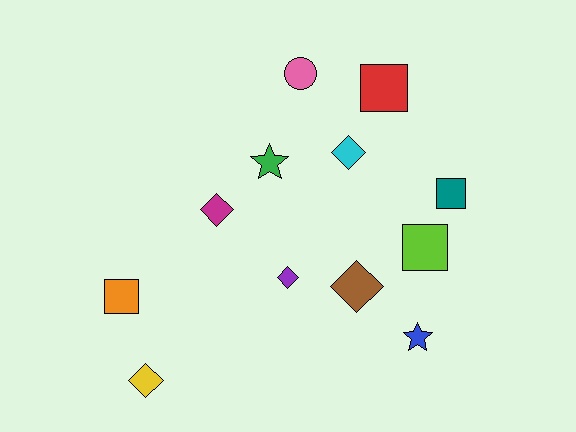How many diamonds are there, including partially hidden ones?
There are 5 diamonds.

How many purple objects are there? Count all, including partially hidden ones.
There is 1 purple object.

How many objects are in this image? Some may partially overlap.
There are 12 objects.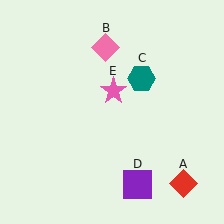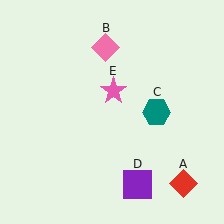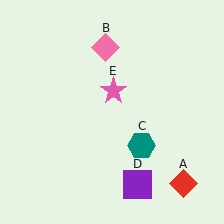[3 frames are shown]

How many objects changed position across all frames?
1 object changed position: teal hexagon (object C).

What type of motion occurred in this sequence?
The teal hexagon (object C) rotated clockwise around the center of the scene.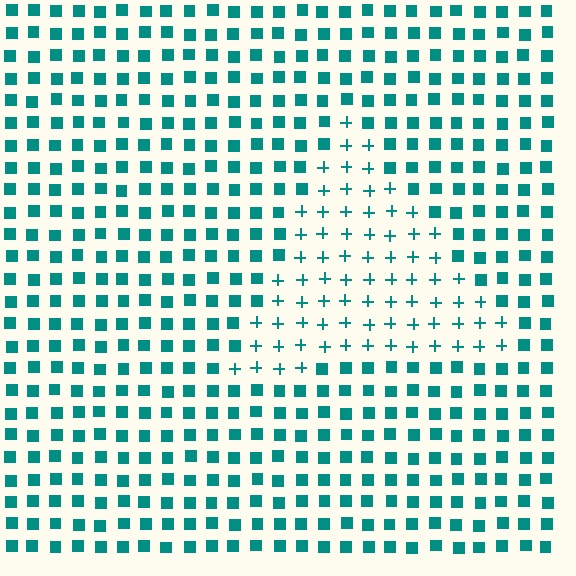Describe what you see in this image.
The image is filled with small teal elements arranged in a uniform grid. A triangle-shaped region contains plus signs, while the surrounding area contains squares. The boundary is defined purely by the change in element shape.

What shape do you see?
I see a triangle.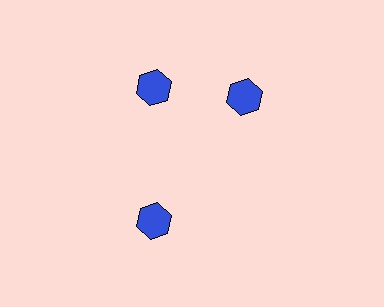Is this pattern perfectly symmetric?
No. The 3 blue hexagons are arranged in a ring, but one element near the 3 o'clock position is rotated out of alignment along the ring, breaking the 3-fold rotational symmetry.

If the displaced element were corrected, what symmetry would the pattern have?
It would have 3-fold rotational symmetry — the pattern would map onto itself every 120 degrees.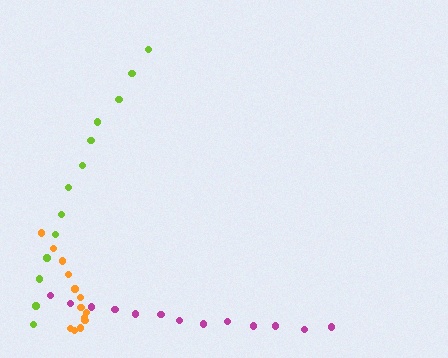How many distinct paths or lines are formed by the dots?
There are 3 distinct paths.